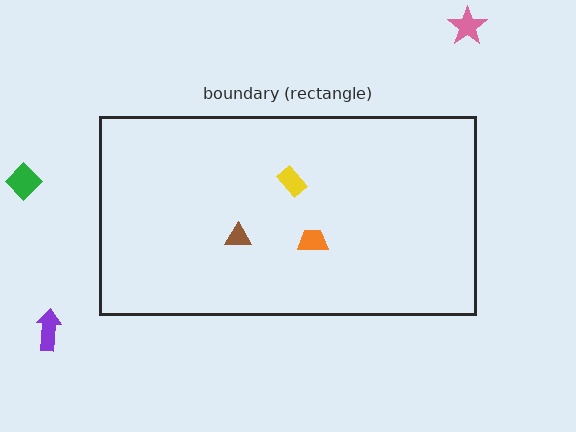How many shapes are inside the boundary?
3 inside, 3 outside.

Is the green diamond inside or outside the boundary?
Outside.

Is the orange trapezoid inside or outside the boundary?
Inside.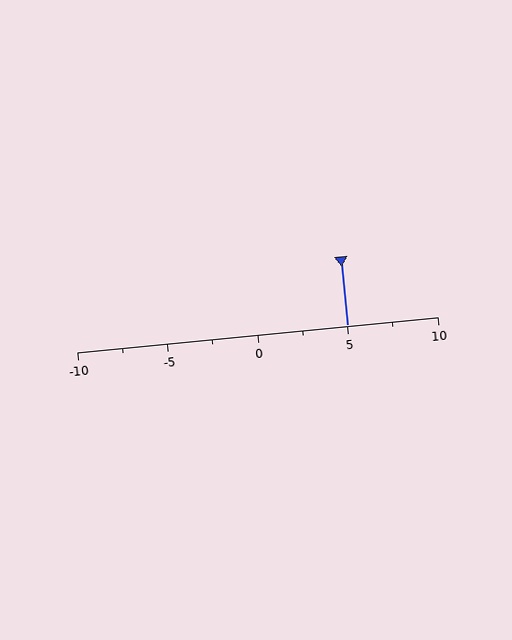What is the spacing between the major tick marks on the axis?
The major ticks are spaced 5 apart.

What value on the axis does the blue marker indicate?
The marker indicates approximately 5.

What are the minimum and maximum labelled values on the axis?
The axis runs from -10 to 10.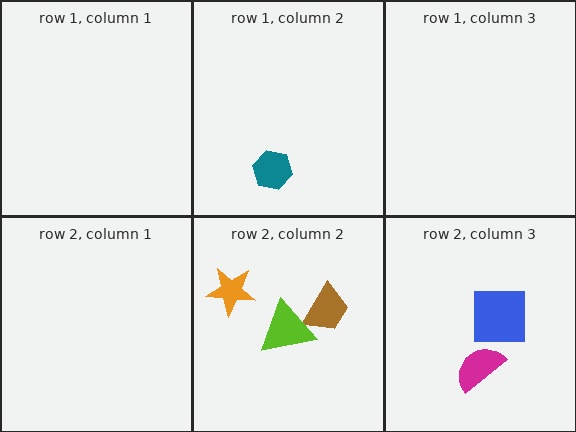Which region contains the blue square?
The row 2, column 3 region.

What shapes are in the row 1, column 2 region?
The teal hexagon.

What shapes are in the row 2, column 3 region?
The magenta semicircle, the blue square.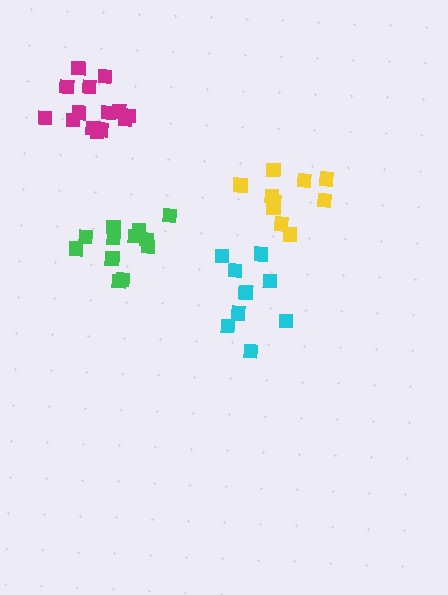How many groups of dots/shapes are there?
There are 4 groups.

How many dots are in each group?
Group 1: 10 dots, Group 2: 12 dots, Group 3: 10 dots, Group 4: 14 dots (46 total).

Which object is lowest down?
The cyan cluster is bottommost.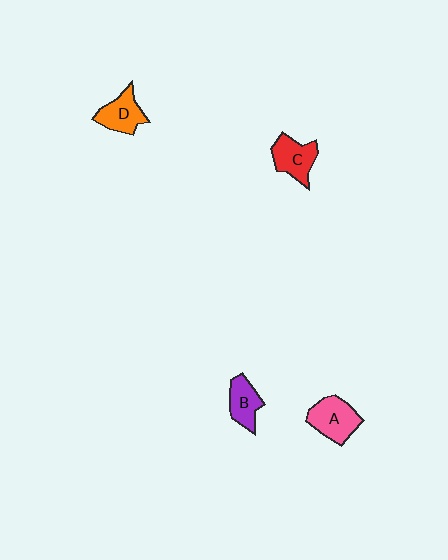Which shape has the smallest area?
Shape B (purple).